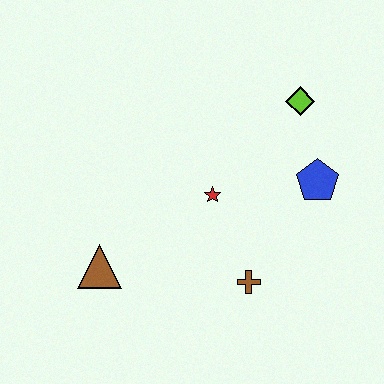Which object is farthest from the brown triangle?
The lime diamond is farthest from the brown triangle.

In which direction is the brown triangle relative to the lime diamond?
The brown triangle is to the left of the lime diamond.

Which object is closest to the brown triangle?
The red star is closest to the brown triangle.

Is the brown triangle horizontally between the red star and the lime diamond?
No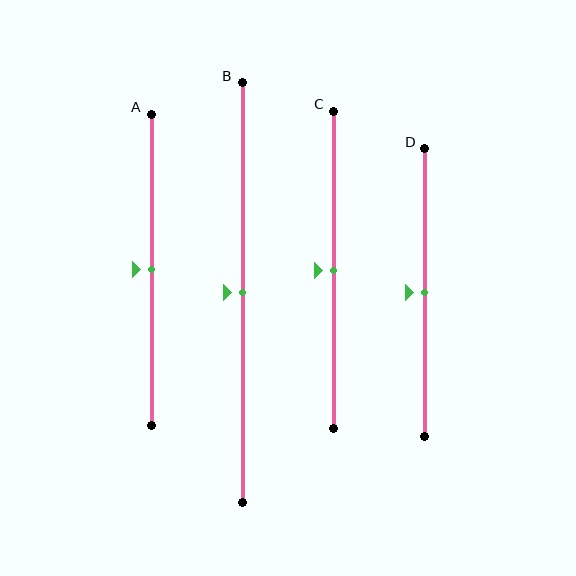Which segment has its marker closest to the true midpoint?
Segment A has its marker closest to the true midpoint.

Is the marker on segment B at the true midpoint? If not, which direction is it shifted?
Yes, the marker on segment B is at the true midpoint.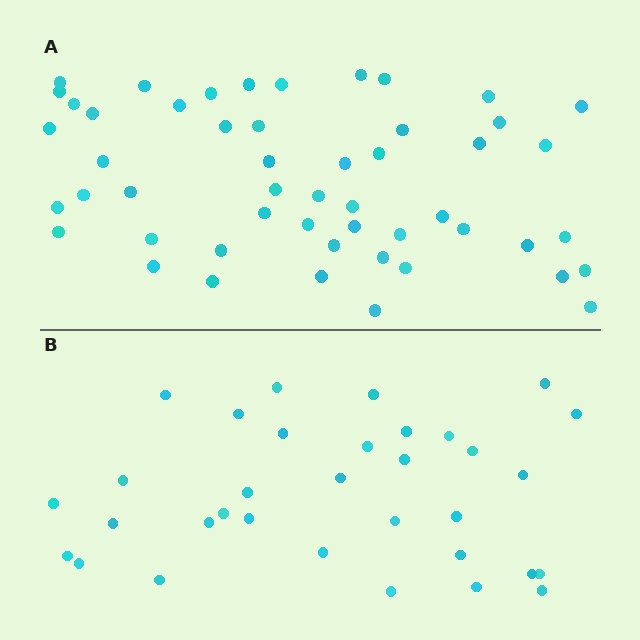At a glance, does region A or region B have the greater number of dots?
Region A (the top region) has more dots.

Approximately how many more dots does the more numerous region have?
Region A has approximately 20 more dots than region B.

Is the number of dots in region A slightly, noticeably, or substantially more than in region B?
Region A has substantially more. The ratio is roughly 1.5 to 1.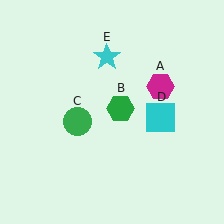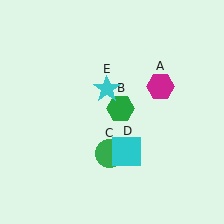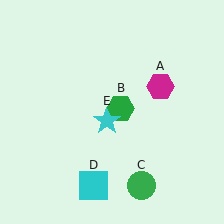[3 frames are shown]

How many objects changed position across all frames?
3 objects changed position: green circle (object C), cyan square (object D), cyan star (object E).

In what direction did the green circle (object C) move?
The green circle (object C) moved down and to the right.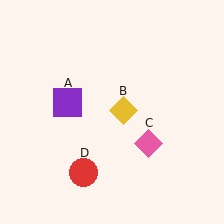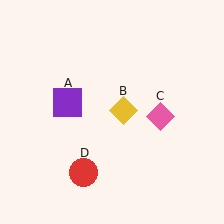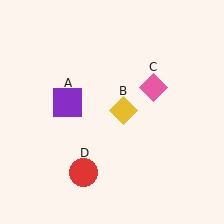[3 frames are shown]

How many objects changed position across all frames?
1 object changed position: pink diamond (object C).